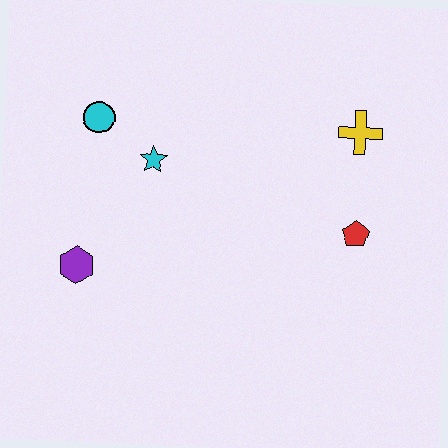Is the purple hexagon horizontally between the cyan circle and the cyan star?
No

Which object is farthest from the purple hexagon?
The yellow cross is farthest from the purple hexagon.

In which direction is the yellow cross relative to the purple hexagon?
The yellow cross is to the right of the purple hexagon.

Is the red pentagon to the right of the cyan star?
Yes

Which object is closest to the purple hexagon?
The cyan star is closest to the purple hexagon.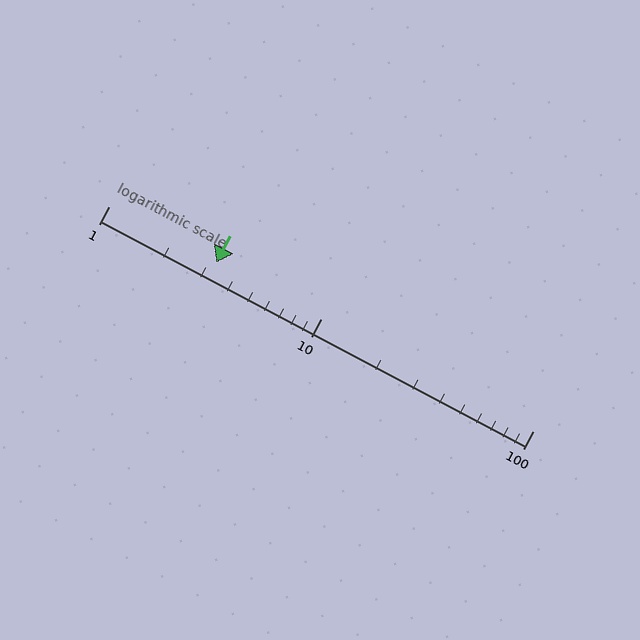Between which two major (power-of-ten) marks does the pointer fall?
The pointer is between 1 and 10.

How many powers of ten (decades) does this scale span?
The scale spans 2 decades, from 1 to 100.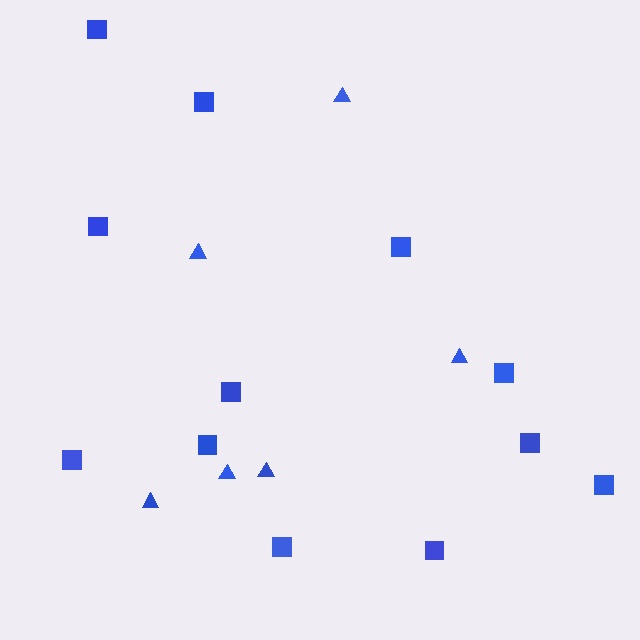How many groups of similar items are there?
There are 2 groups: one group of squares (12) and one group of triangles (6).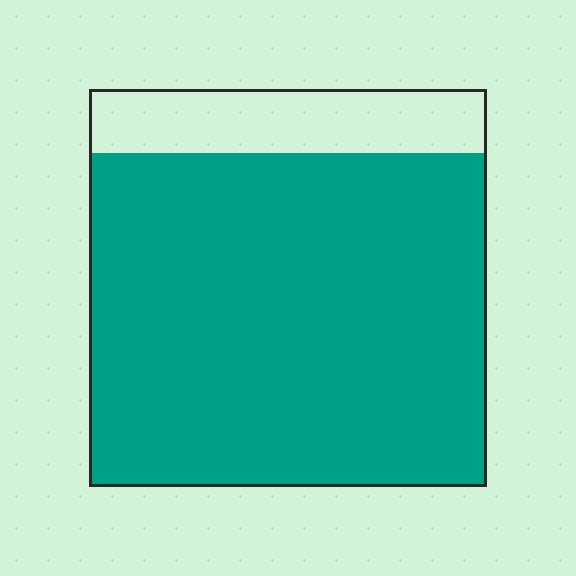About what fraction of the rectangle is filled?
About five sixths (5/6).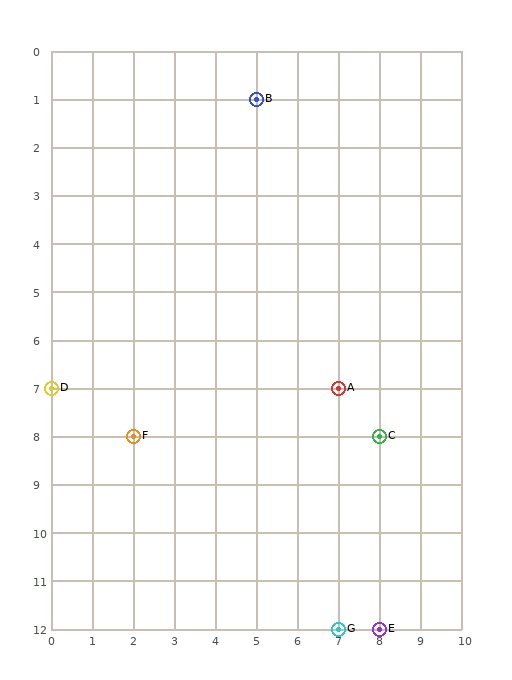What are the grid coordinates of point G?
Point G is at grid coordinates (7, 12).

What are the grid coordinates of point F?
Point F is at grid coordinates (2, 8).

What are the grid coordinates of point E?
Point E is at grid coordinates (8, 12).